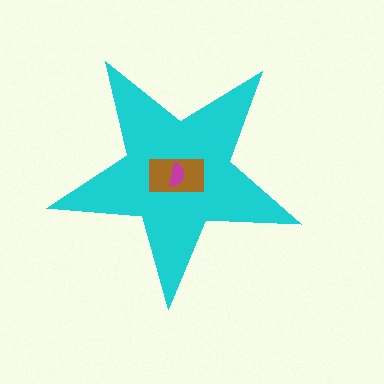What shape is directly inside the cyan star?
The brown rectangle.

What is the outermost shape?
The cyan star.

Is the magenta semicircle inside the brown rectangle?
Yes.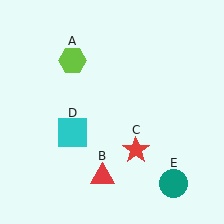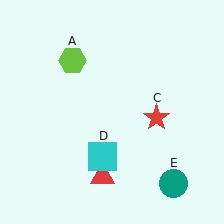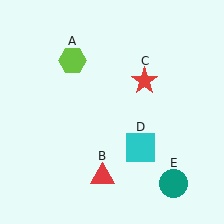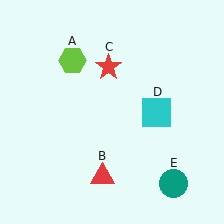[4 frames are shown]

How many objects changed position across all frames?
2 objects changed position: red star (object C), cyan square (object D).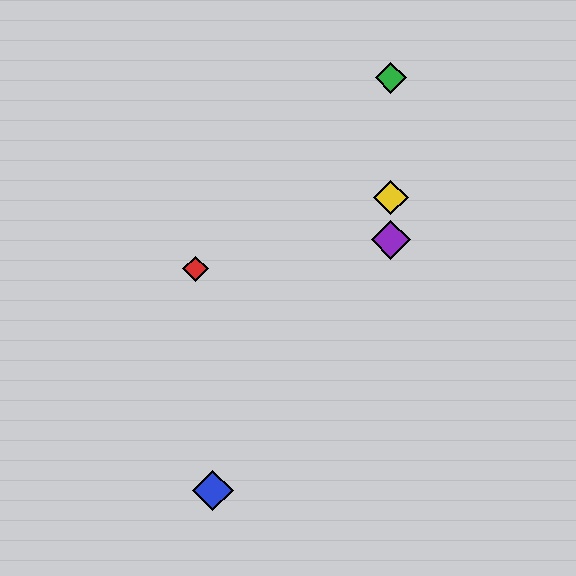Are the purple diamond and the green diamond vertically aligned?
Yes, both are at x≈391.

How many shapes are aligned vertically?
3 shapes (the green diamond, the yellow diamond, the purple diamond) are aligned vertically.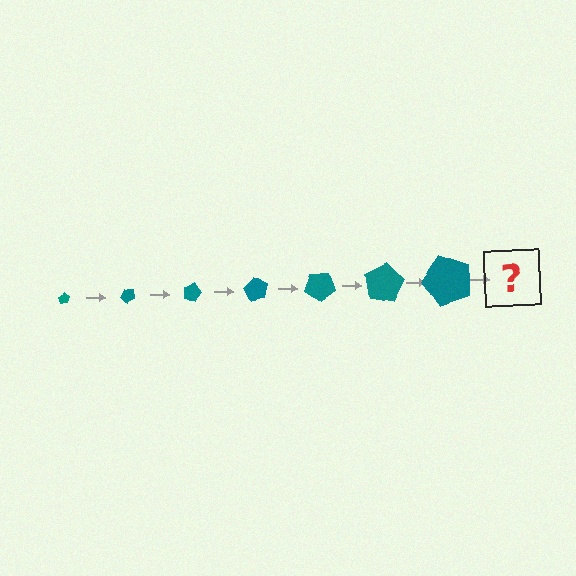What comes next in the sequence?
The next element should be a pentagon, larger than the previous one and rotated 315 degrees from the start.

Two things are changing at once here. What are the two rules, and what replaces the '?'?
The two rules are that the pentagon grows larger each step and it rotates 45 degrees each step. The '?' should be a pentagon, larger than the previous one and rotated 315 degrees from the start.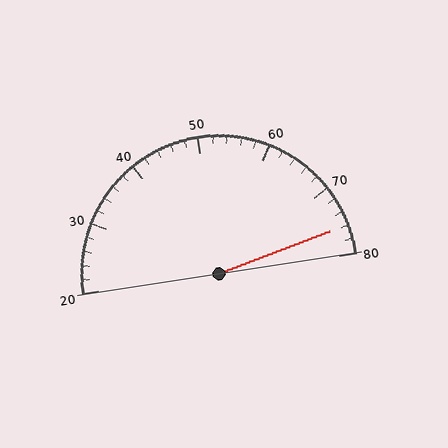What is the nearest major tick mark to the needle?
The nearest major tick mark is 80.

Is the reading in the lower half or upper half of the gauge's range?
The reading is in the upper half of the range (20 to 80).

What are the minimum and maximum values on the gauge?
The gauge ranges from 20 to 80.